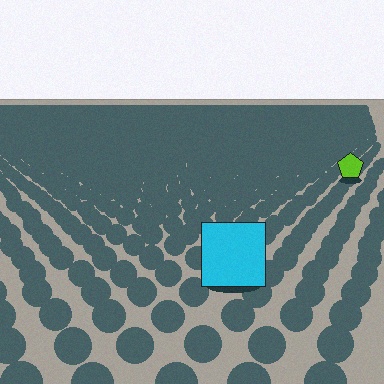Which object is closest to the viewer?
The cyan square is closest. The texture marks near it are larger and more spread out.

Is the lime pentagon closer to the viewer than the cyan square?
No. The cyan square is closer — you can tell from the texture gradient: the ground texture is coarser near it.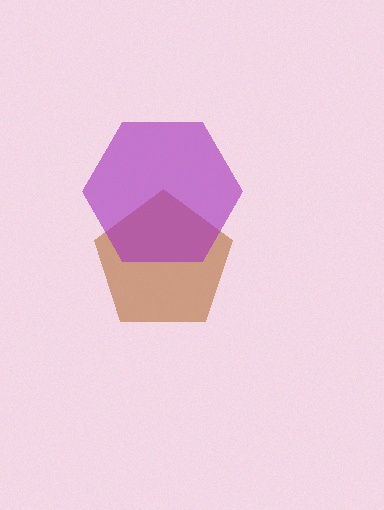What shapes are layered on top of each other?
The layered shapes are: a brown pentagon, a purple hexagon.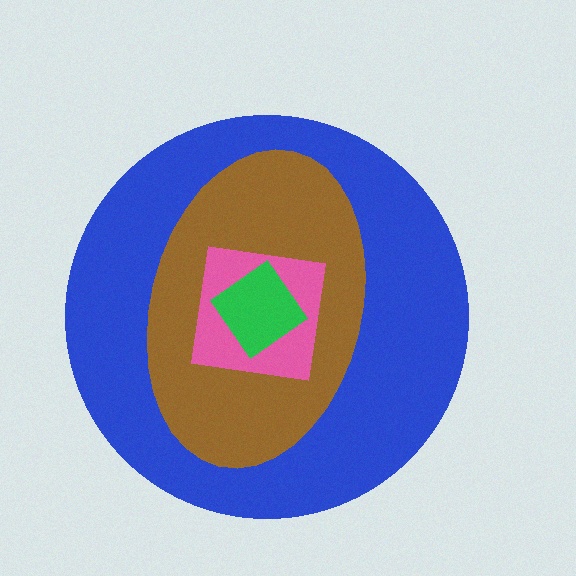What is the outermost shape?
The blue circle.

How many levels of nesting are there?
4.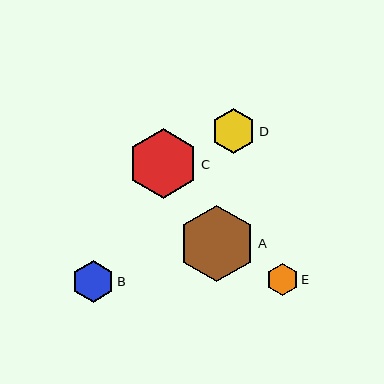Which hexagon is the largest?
Hexagon A is the largest with a size of approximately 77 pixels.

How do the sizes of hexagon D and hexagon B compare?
Hexagon D and hexagon B are approximately the same size.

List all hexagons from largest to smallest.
From largest to smallest: A, C, D, B, E.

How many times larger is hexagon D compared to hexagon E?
Hexagon D is approximately 1.4 times the size of hexagon E.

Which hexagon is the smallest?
Hexagon E is the smallest with a size of approximately 32 pixels.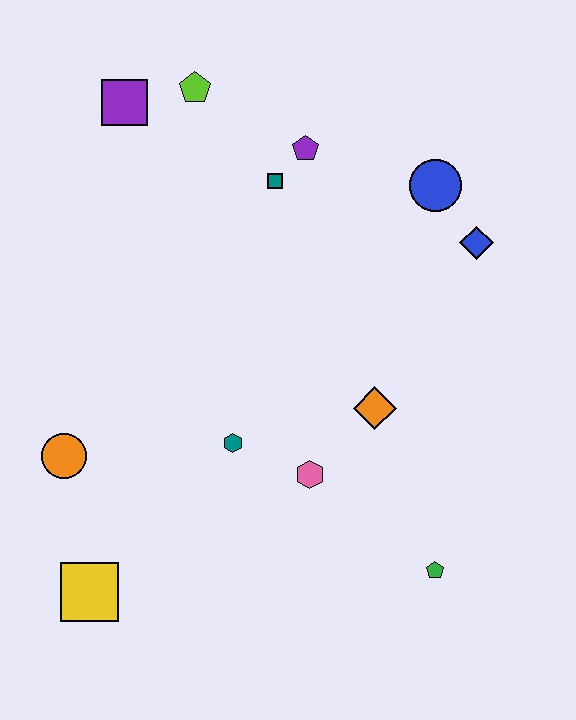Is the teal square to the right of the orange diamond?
No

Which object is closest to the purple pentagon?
The teal square is closest to the purple pentagon.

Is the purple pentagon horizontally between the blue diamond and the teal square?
Yes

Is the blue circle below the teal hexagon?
No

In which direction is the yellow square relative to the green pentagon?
The yellow square is to the left of the green pentagon.